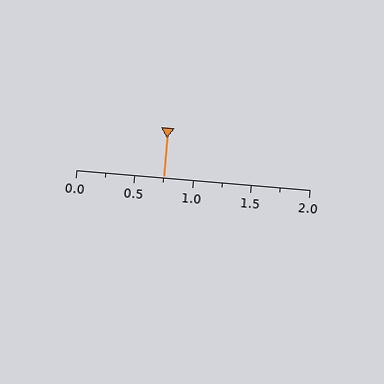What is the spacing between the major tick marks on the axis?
The major ticks are spaced 0.5 apart.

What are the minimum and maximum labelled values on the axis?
The axis runs from 0.0 to 2.0.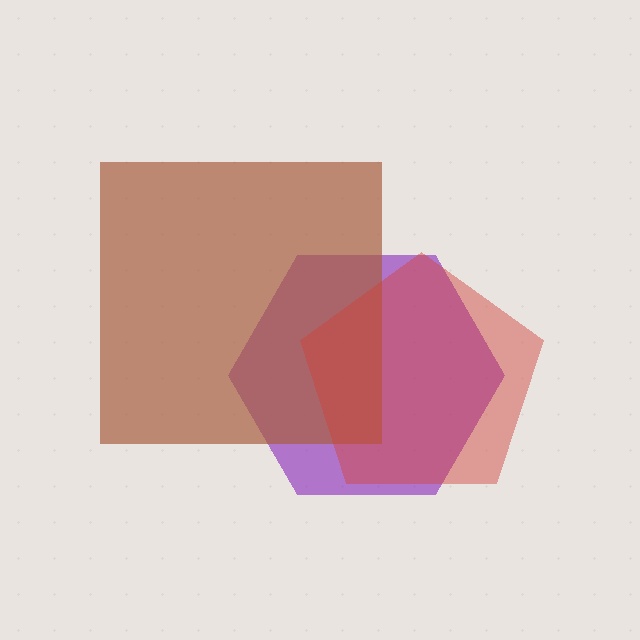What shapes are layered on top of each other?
The layered shapes are: a purple hexagon, a brown square, a red pentagon.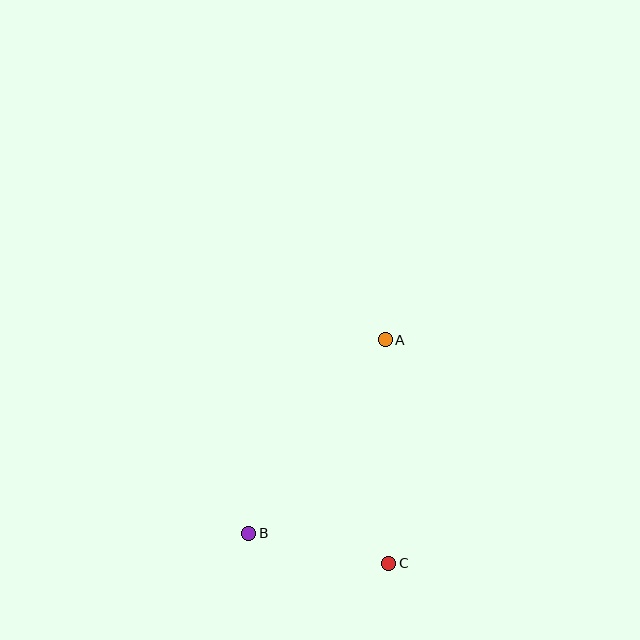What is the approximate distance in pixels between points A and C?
The distance between A and C is approximately 223 pixels.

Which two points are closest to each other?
Points B and C are closest to each other.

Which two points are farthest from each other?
Points A and B are farthest from each other.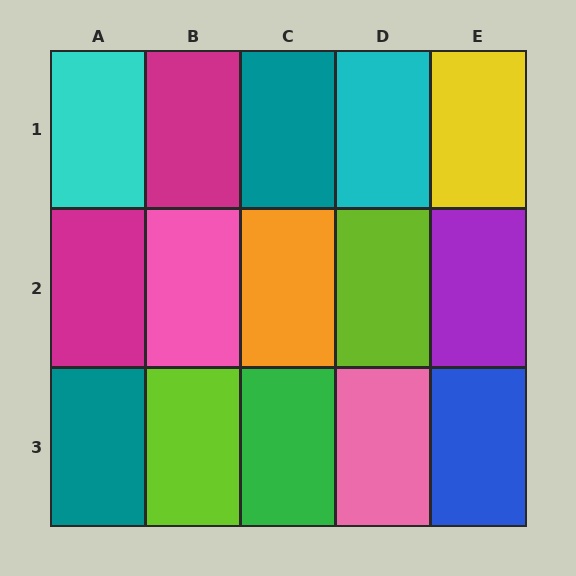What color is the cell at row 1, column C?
Teal.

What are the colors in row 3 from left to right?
Teal, lime, green, pink, blue.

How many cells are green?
1 cell is green.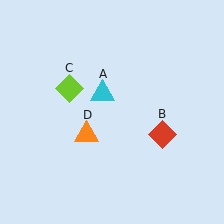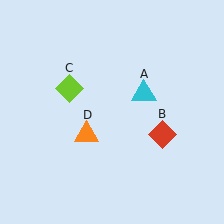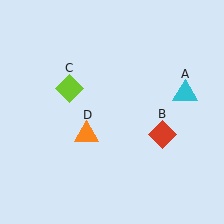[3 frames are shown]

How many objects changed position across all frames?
1 object changed position: cyan triangle (object A).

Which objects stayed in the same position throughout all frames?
Red diamond (object B) and lime diamond (object C) and orange triangle (object D) remained stationary.